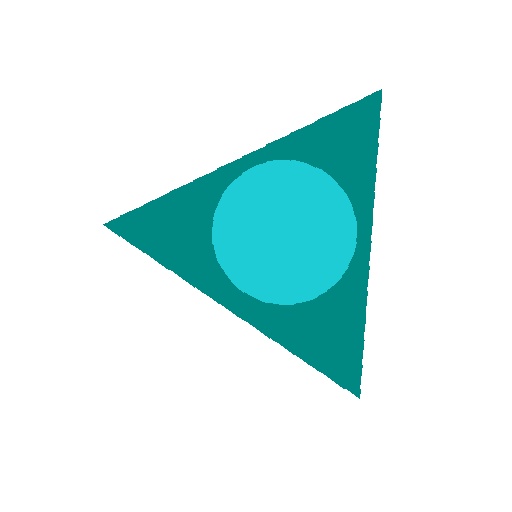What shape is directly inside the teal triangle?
The cyan circle.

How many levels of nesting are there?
2.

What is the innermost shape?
The cyan circle.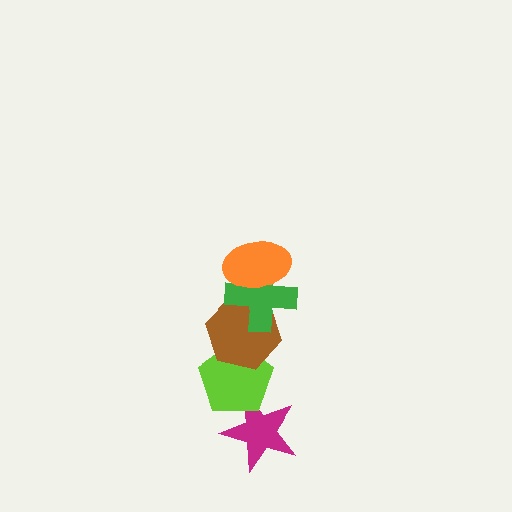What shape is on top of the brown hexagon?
The green cross is on top of the brown hexagon.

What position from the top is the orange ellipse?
The orange ellipse is 1st from the top.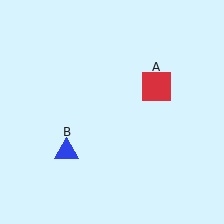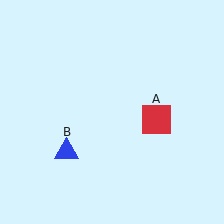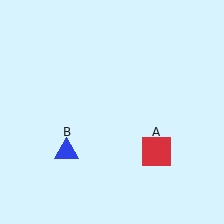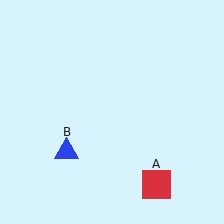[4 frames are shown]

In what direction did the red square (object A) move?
The red square (object A) moved down.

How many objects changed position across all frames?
1 object changed position: red square (object A).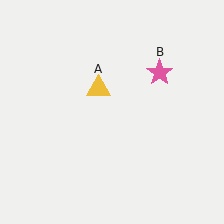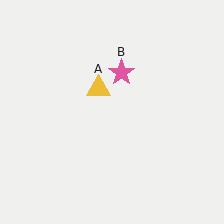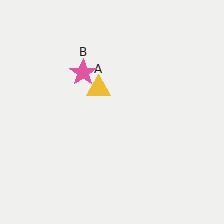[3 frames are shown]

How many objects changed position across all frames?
1 object changed position: pink star (object B).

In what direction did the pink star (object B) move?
The pink star (object B) moved left.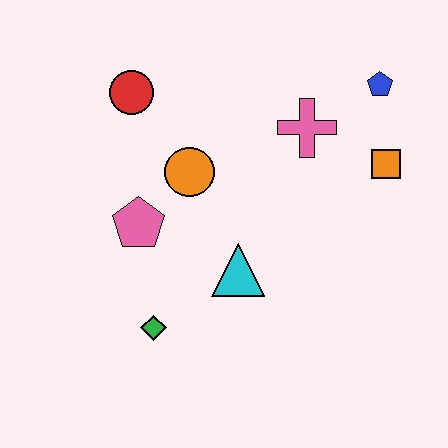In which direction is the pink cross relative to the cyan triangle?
The pink cross is above the cyan triangle.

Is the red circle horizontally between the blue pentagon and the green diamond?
No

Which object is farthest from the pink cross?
The green diamond is farthest from the pink cross.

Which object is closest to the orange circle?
The pink pentagon is closest to the orange circle.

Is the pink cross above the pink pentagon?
Yes